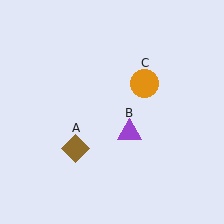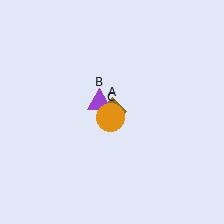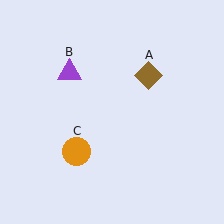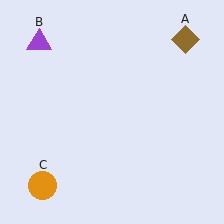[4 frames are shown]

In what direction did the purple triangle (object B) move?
The purple triangle (object B) moved up and to the left.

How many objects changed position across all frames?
3 objects changed position: brown diamond (object A), purple triangle (object B), orange circle (object C).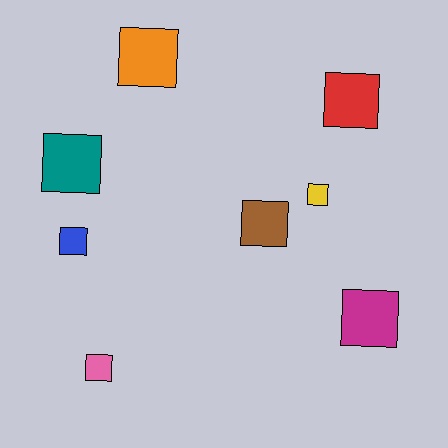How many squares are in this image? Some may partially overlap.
There are 8 squares.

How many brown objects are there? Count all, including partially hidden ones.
There is 1 brown object.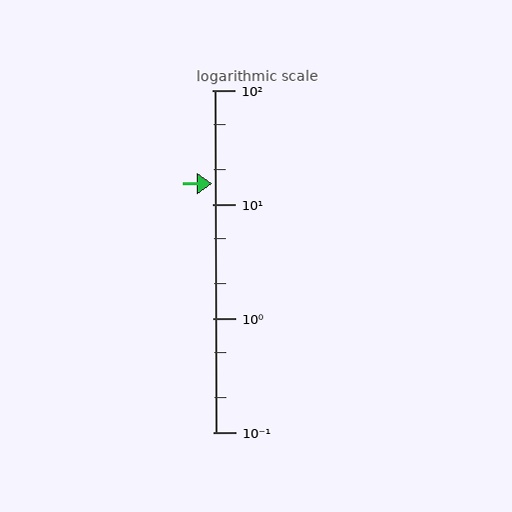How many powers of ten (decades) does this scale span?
The scale spans 3 decades, from 0.1 to 100.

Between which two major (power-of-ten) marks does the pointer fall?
The pointer is between 10 and 100.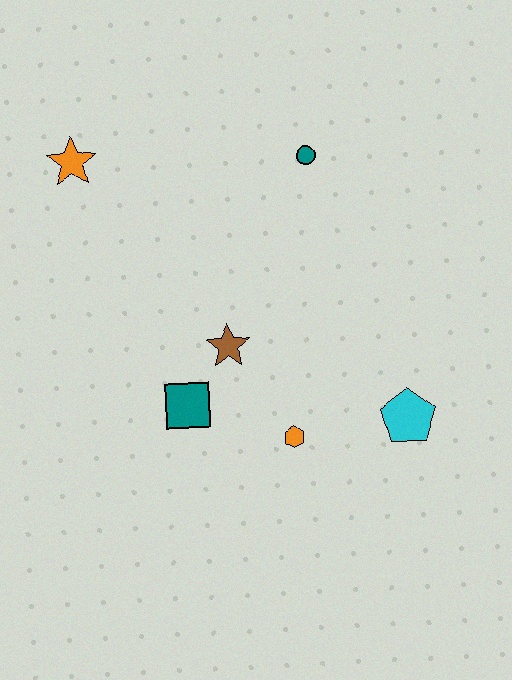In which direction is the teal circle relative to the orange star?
The teal circle is to the right of the orange star.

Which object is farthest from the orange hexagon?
The orange star is farthest from the orange hexagon.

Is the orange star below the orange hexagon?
No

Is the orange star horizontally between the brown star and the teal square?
No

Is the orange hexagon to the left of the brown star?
No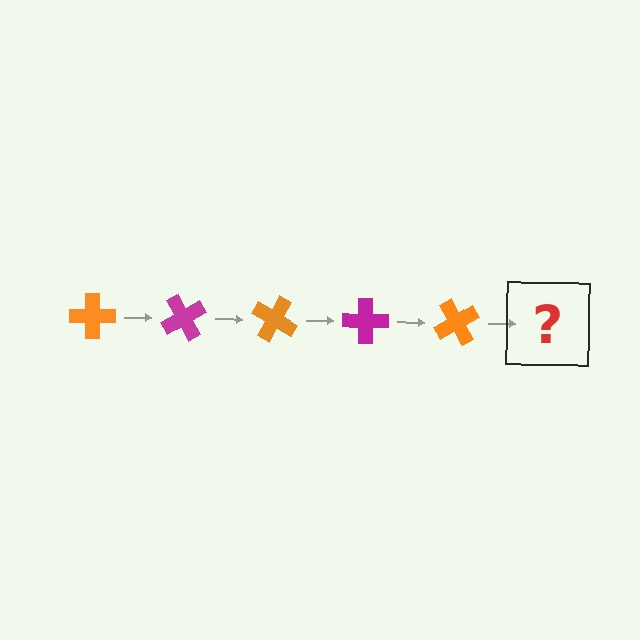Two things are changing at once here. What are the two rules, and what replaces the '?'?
The two rules are that it rotates 60 degrees each step and the color cycles through orange and magenta. The '?' should be a magenta cross, rotated 300 degrees from the start.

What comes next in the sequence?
The next element should be a magenta cross, rotated 300 degrees from the start.